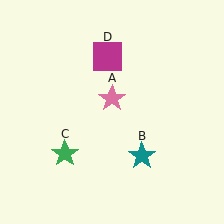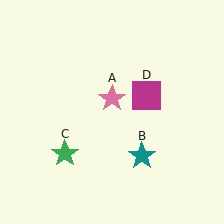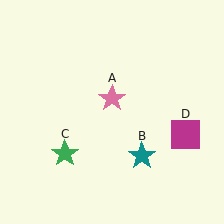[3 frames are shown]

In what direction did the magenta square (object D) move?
The magenta square (object D) moved down and to the right.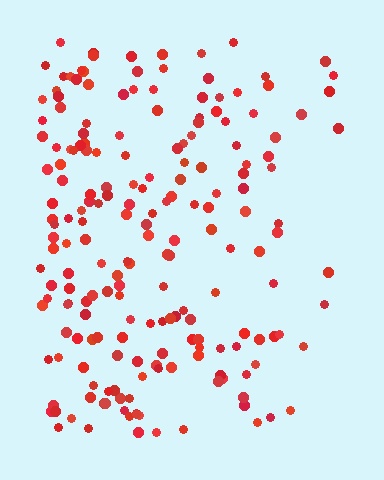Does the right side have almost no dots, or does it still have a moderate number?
Still a moderate number, just noticeably fewer than the left.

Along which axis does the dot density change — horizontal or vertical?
Horizontal.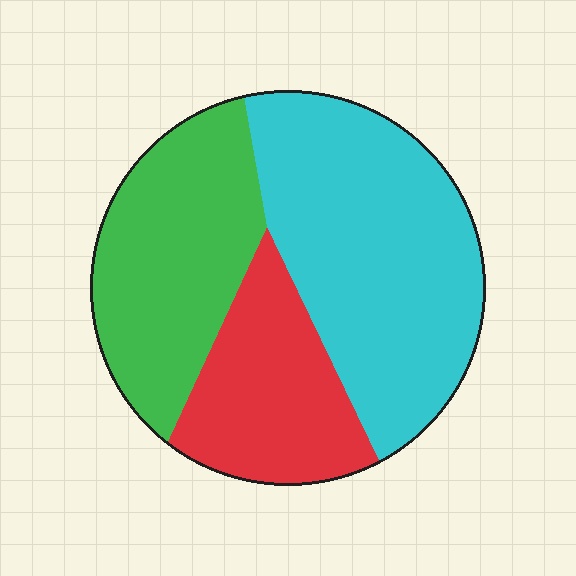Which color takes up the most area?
Cyan, at roughly 45%.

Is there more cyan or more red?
Cyan.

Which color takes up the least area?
Red, at roughly 25%.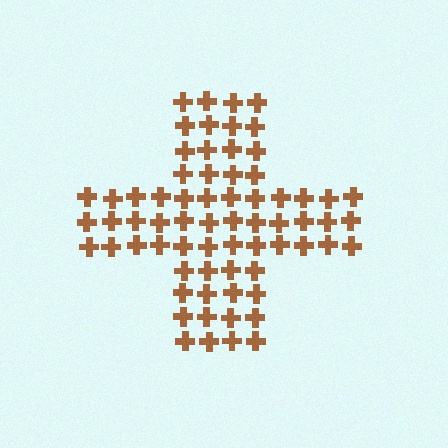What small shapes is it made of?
It is made of small crosses.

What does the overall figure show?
The overall figure shows a cross.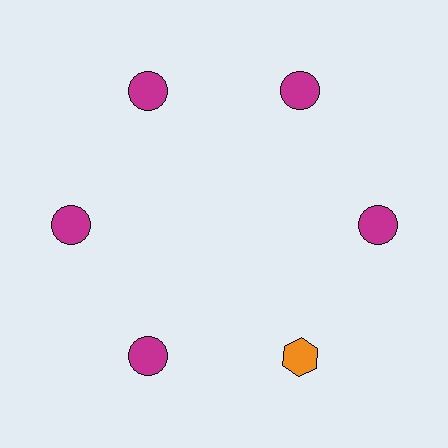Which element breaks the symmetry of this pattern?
The orange hexagon at roughly the 5 o'clock position breaks the symmetry. All other shapes are magenta circles.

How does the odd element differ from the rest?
It differs in both color (orange instead of magenta) and shape (hexagon instead of circle).